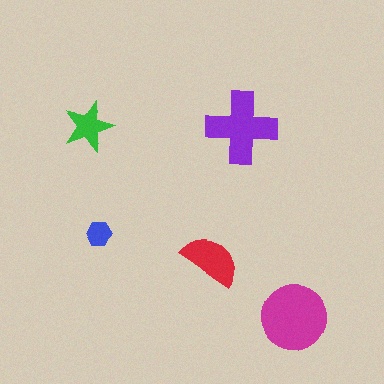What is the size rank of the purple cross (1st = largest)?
2nd.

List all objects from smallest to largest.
The blue hexagon, the green star, the red semicircle, the purple cross, the magenta circle.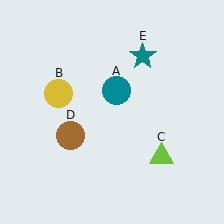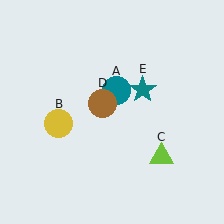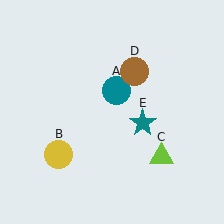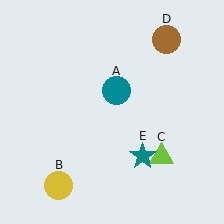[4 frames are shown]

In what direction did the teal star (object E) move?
The teal star (object E) moved down.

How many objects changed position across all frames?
3 objects changed position: yellow circle (object B), brown circle (object D), teal star (object E).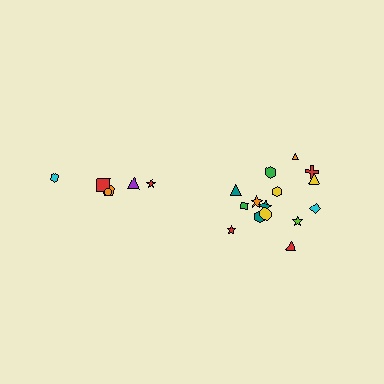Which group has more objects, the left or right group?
The right group.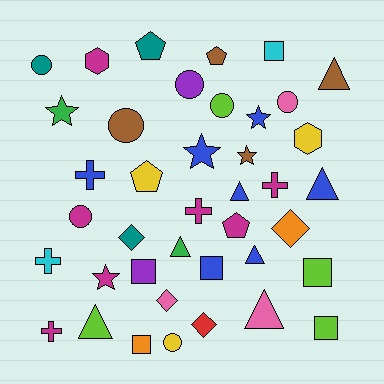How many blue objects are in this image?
There are 7 blue objects.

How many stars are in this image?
There are 5 stars.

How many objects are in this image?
There are 40 objects.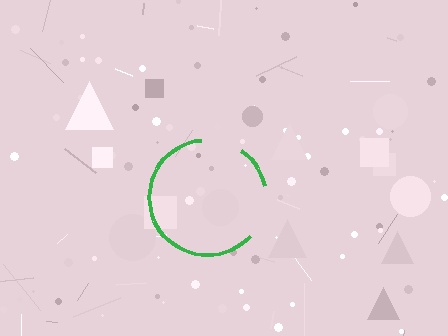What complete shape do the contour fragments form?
The contour fragments form a circle.